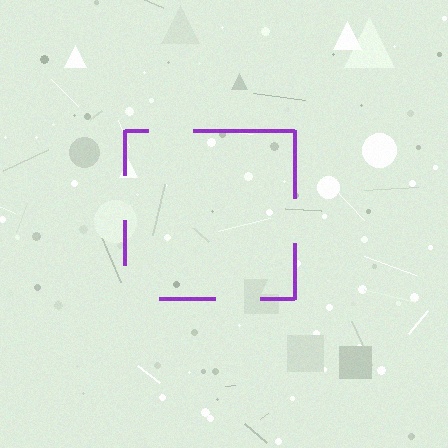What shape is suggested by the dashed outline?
The dashed outline suggests a square.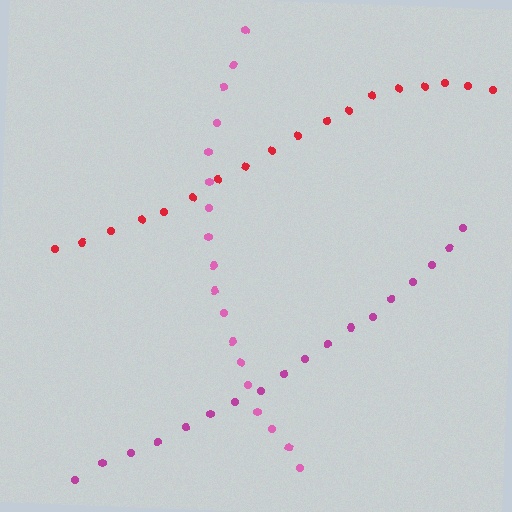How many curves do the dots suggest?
There are 3 distinct paths.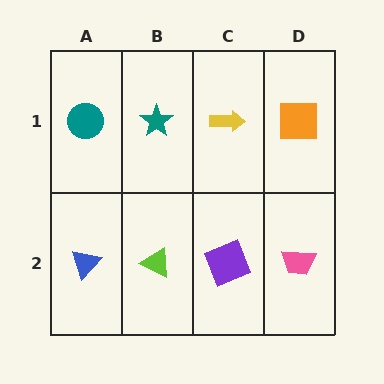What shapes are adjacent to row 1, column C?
A purple square (row 2, column C), a teal star (row 1, column B), an orange square (row 1, column D).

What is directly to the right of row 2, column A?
A lime triangle.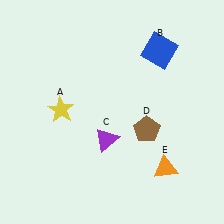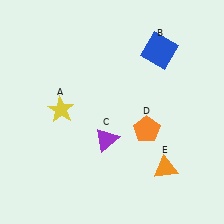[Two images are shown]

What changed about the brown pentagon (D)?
In Image 1, D is brown. In Image 2, it changed to orange.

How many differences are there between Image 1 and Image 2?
There is 1 difference between the two images.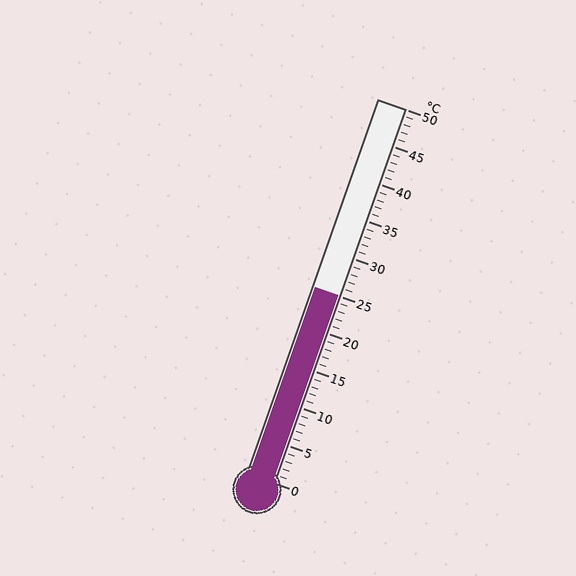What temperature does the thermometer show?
The thermometer shows approximately 25°C.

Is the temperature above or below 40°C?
The temperature is below 40°C.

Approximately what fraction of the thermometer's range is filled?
The thermometer is filled to approximately 50% of its range.